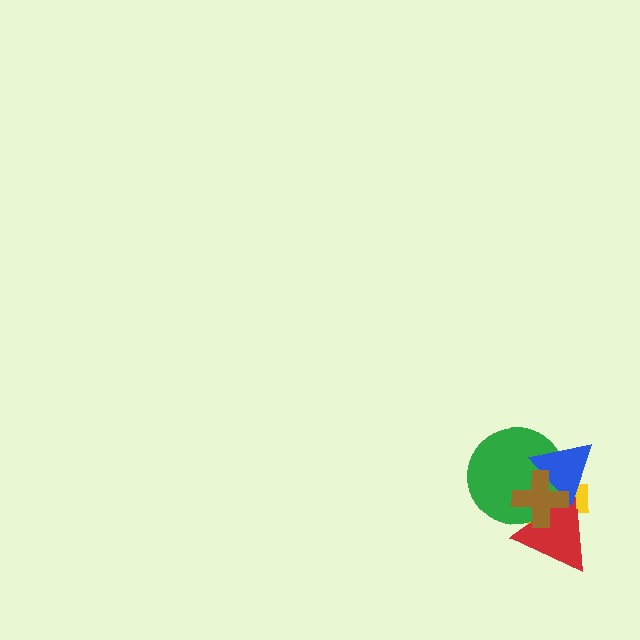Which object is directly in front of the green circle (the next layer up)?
The red triangle is directly in front of the green circle.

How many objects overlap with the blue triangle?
4 objects overlap with the blue triangle.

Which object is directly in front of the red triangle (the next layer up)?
The blue triangle is directly in front of the red triangle.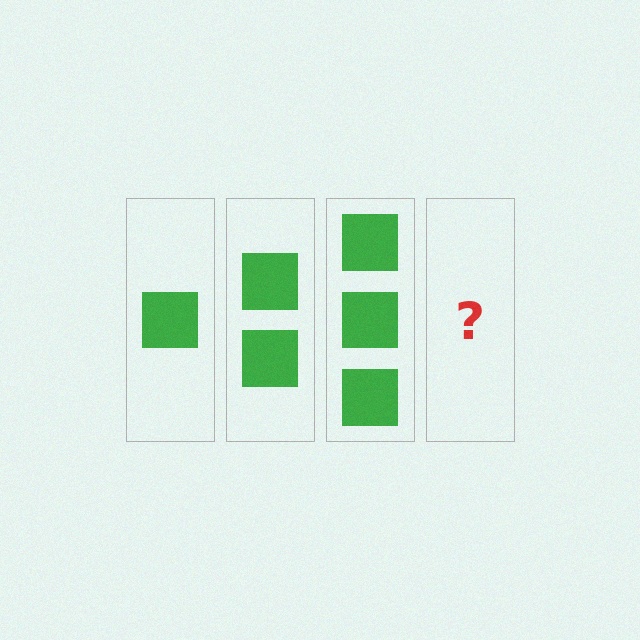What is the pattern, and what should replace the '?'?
The pattern is that each step adds one more square. The '?' should be 4 squares.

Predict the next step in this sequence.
The next step is 4 squares.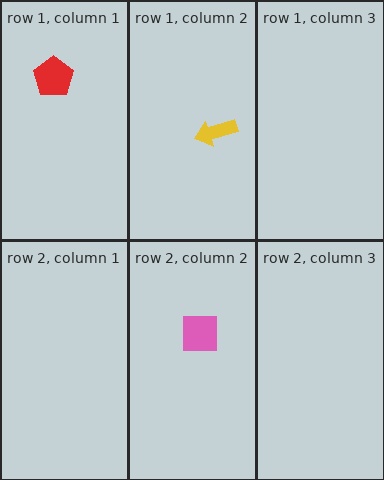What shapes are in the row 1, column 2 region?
The yellow arrow.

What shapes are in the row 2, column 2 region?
The pink square.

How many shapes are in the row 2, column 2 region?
1.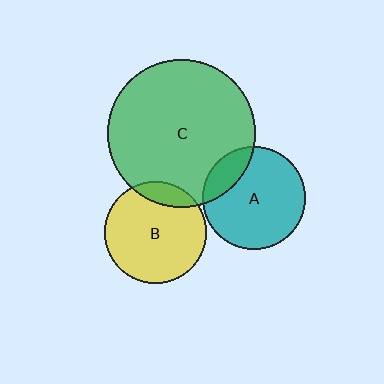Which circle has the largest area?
Circle C (green).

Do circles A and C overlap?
Yes.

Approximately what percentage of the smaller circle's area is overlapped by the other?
Approximately 20%.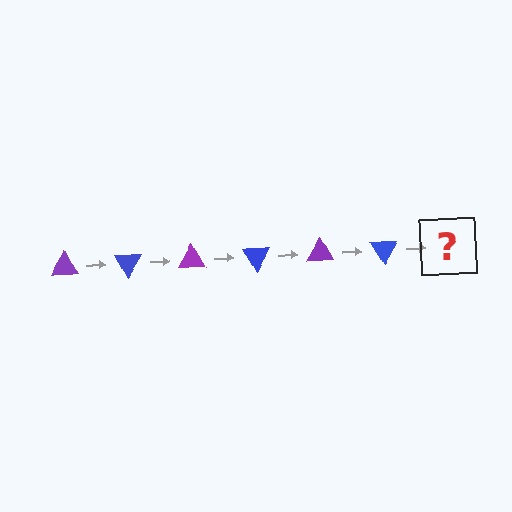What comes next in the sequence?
The next element should be a purple triangle, rotated 360 degrees from the start.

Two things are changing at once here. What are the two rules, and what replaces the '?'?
The two rules are that it rotates 60 degrees each step and the color cycles through purple and blue. The '?' should be a purple triangle, rotated 360 degrees from the start.